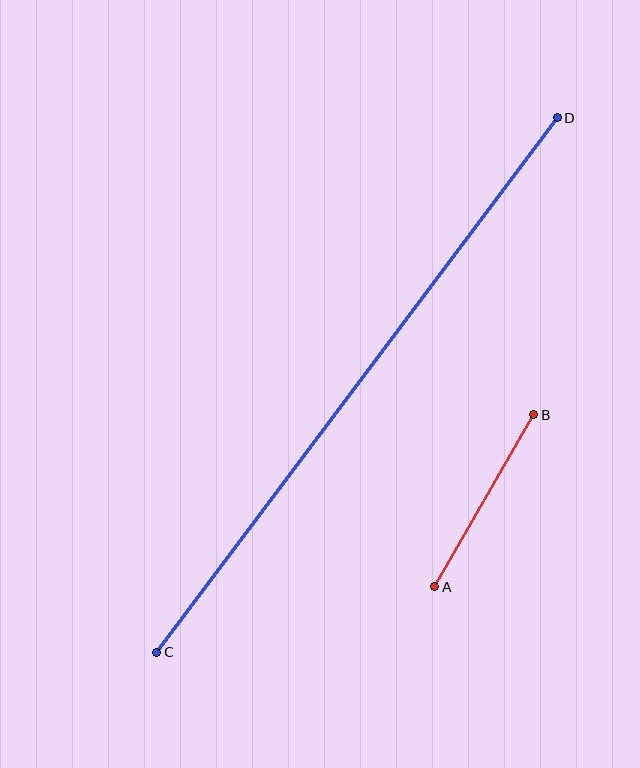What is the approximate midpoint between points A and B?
The midpoint is at approximately (484, 501) pixels.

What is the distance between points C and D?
The distance is approximately 668 pixels.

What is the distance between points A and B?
The distance is approximately 198 pixels.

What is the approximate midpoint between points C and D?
The midpoint is at approximately (357, 385) pixels.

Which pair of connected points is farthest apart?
Points C and D are farthest apart.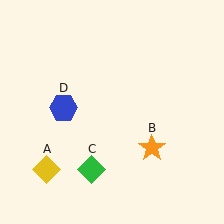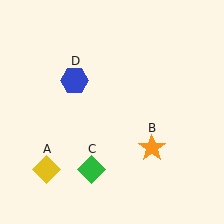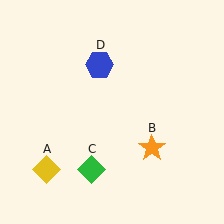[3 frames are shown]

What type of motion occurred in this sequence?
The blue hexagon (object D) rotated clockwise around the center of the scene.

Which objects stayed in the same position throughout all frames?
Yellow diamond (object A) and orange star (object B) and green diamond (object C) remained stationary.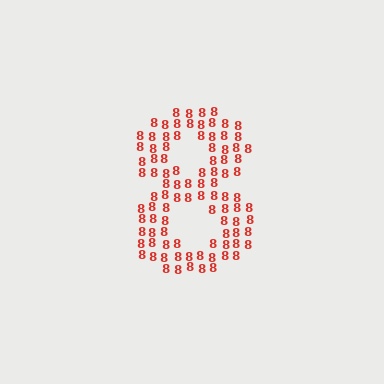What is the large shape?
The large shape is the digit 8.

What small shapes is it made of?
It is made of small digit 8's.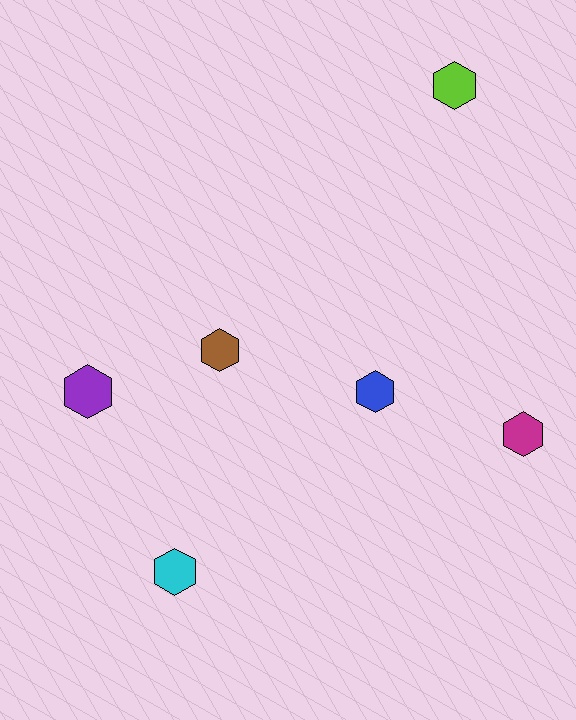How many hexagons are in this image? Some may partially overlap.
There are 6 hexagons.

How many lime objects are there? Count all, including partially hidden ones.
There is 1 lime object.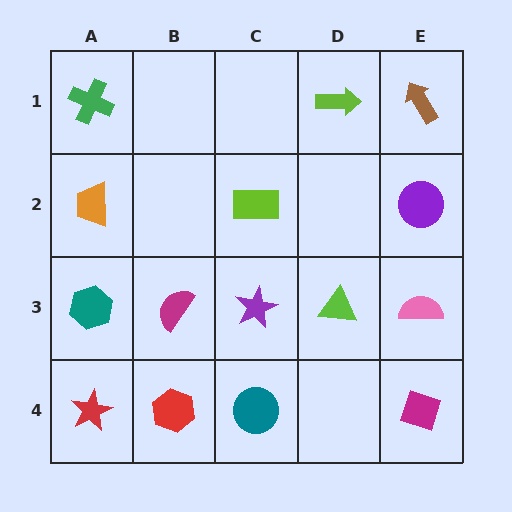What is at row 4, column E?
A magenta diamond.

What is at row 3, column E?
A pink semicircle.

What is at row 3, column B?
A magenta semicircle.